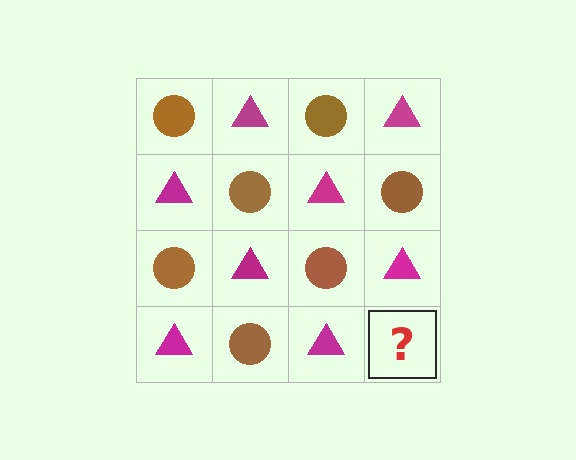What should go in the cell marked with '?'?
The missing cell should contain a brown circle.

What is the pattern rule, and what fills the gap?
The rule is that it alternates brown circle and magenta triangle in a checkerboard pattern. The gap should be filled with a brown circle.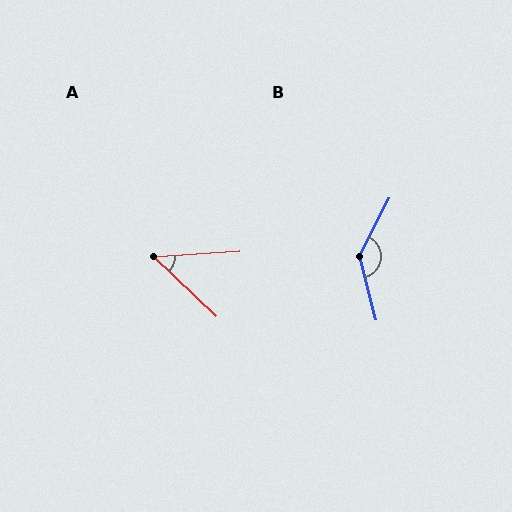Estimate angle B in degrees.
Approximately 138 degrees.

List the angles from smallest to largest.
A (47°), B (138°).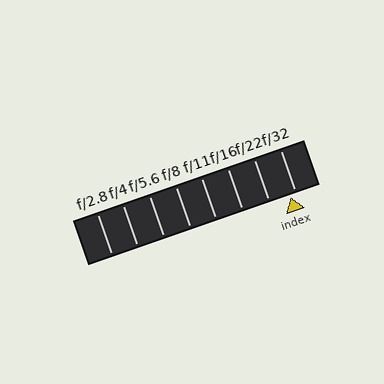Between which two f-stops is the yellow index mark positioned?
The index mark is between f/22 and f/32.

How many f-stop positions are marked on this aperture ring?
There are 8 f-stop positions marked.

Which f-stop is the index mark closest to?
The index mark is closest to f/32.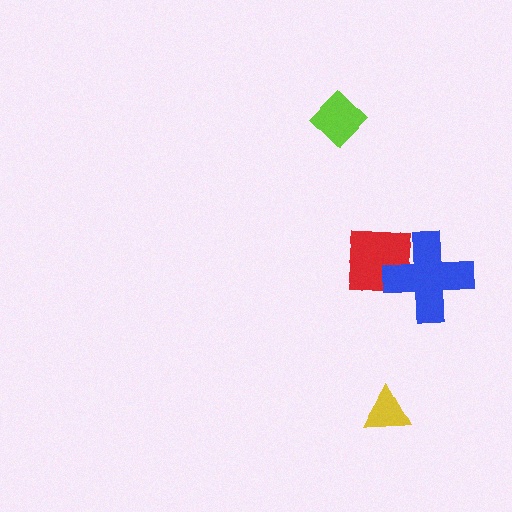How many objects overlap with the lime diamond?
0 objects overlap with the lime diamond.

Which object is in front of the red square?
The blue cross is in front of the red square.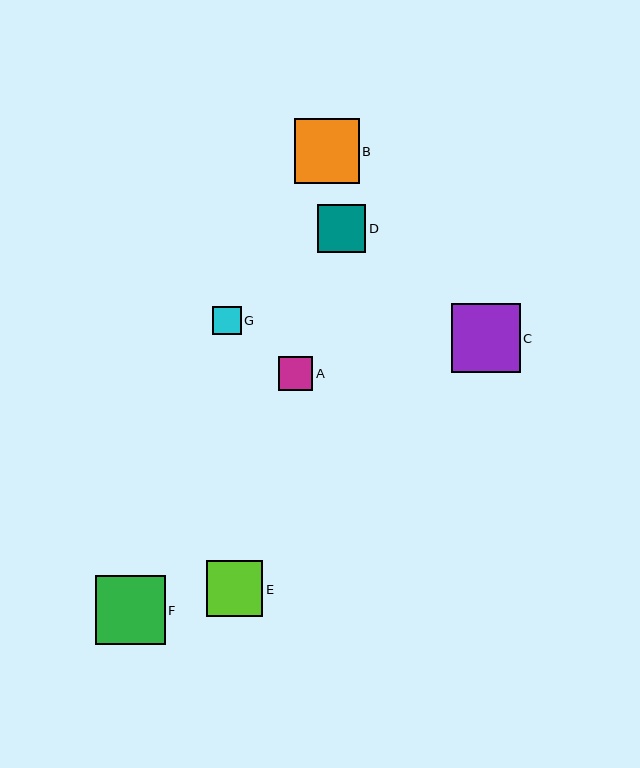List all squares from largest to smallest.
From largest to smallest: F, C, B, E, D, A, G.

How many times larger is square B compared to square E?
Square B is approximately 1.1 times the size of square E.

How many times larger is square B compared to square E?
Square B is approximately 1.1 times the size of square E.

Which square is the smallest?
Square G is the smallest with a size of approximately 29 pixels.